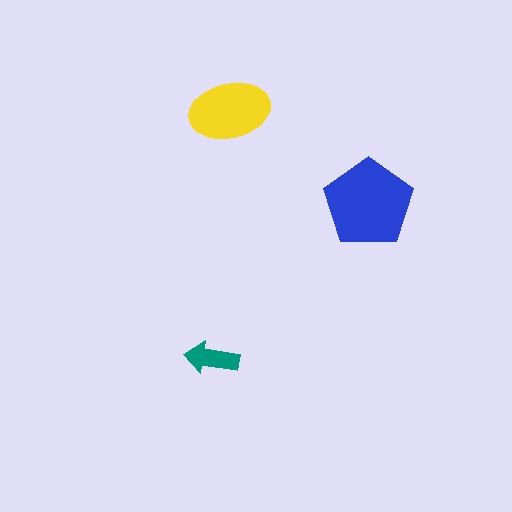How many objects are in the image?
There are 3 objects in the image.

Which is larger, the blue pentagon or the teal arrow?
The blue pentagon.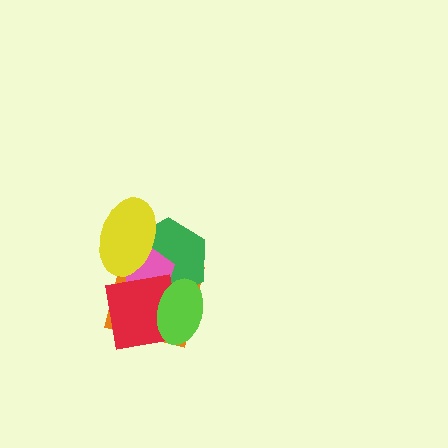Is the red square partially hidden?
Yes, it is partially covered by another shape.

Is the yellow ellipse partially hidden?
Yes, it is partially covered by another shape.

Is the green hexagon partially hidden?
Yes, it is partially covered by another shape.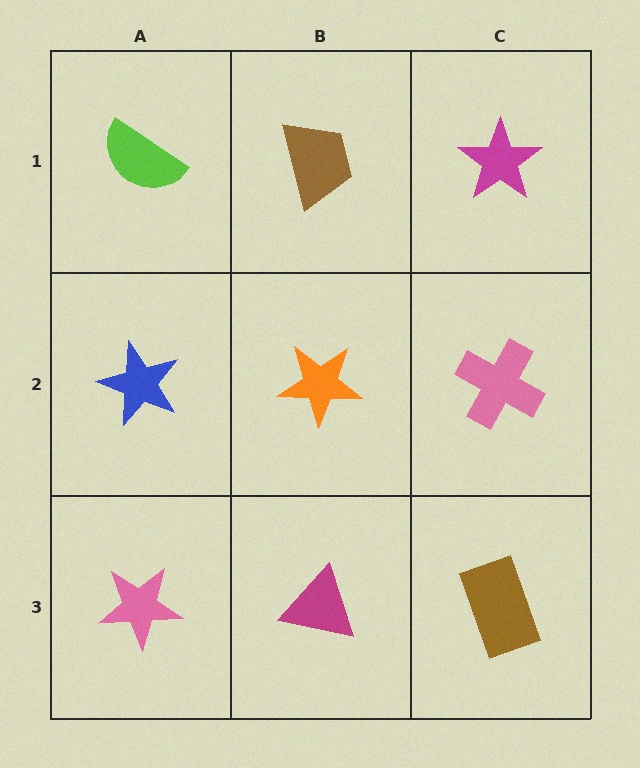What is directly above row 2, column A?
A lime semicircle.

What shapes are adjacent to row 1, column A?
A blue star (row 2, column A), a brown trapezoid (row 1, column B).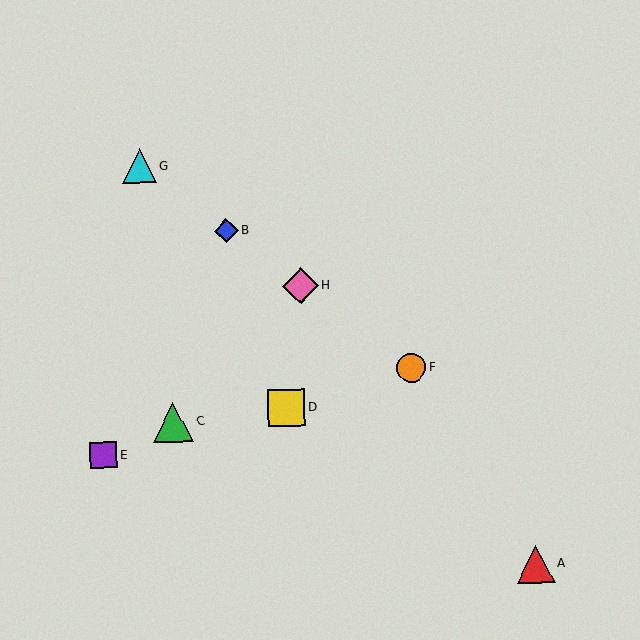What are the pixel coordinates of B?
Object B is at (226, 231).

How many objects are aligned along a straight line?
4 objects (B, F, G, H) are aligned along a straight line.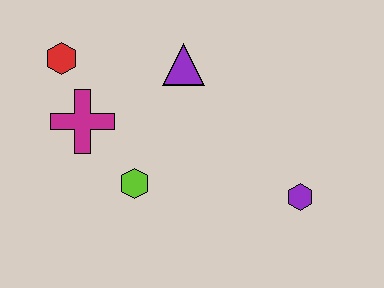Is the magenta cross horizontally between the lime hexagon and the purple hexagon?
No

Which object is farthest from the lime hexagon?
The purple hexagon is farthest from the lime hexagon.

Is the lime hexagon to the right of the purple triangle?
No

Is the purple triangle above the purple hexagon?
Yes